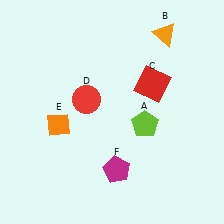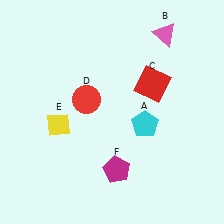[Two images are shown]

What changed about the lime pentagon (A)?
In Image 1, A is lime. In Image 2, it changed to cyan.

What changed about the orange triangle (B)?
In Image 1, B is orange. In Image 2, it changed to pink.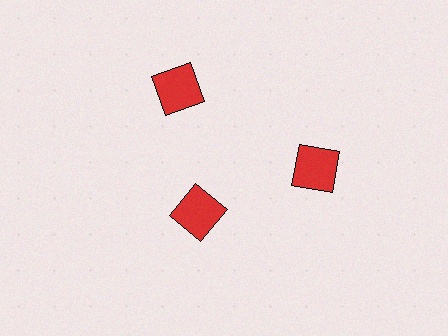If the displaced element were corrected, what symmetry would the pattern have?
It would have 3-fold rotational symmetry — the pattern would map onto itself every 120 degrees.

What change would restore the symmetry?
The symmetry would be restored by moving it outward, back onto the ring so that all 3 squares sit at equal angles and equal distance from the center.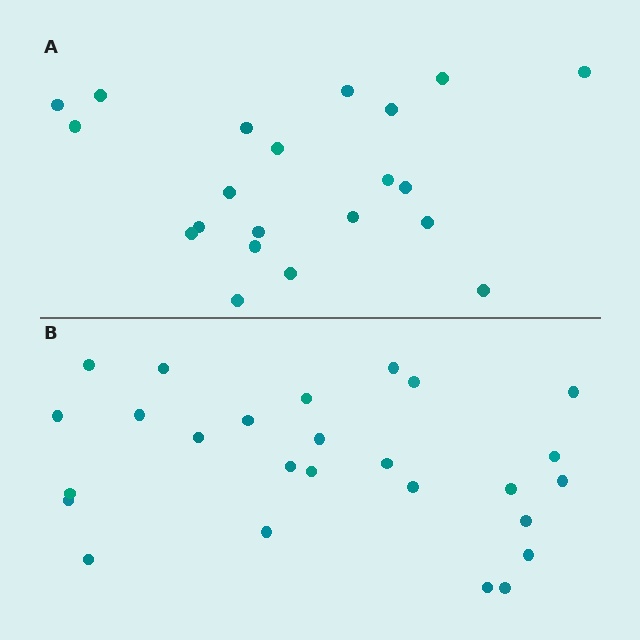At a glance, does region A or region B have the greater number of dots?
Region B (the bottom region) has more dots.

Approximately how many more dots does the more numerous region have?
Region B has about 5 more dots than region A.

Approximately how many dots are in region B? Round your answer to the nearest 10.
About 30 dots. (The exact count is 26, which rounds to 30.)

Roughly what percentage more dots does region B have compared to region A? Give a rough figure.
About 25% more.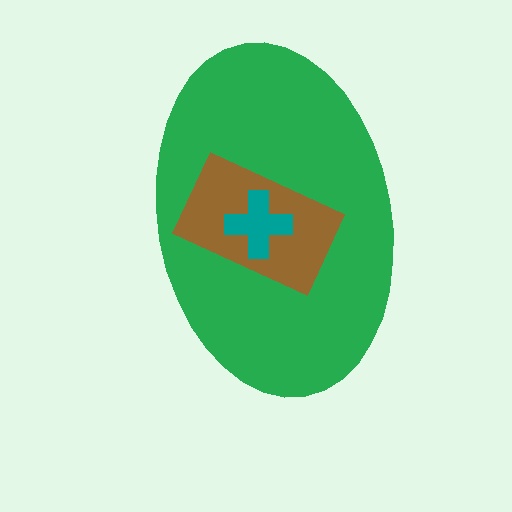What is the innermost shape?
The teal cross.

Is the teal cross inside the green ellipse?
Yes.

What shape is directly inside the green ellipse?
The brown rectangle.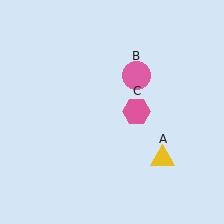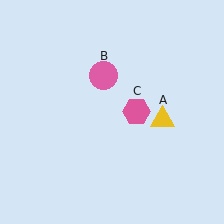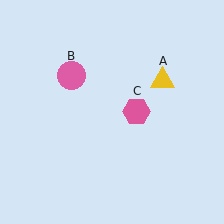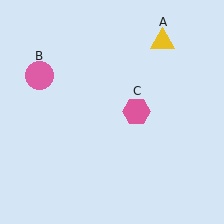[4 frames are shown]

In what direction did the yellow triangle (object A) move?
The yellow triangle (object A) moved up.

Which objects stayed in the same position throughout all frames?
Pink hexagon (object C) remained stationary.